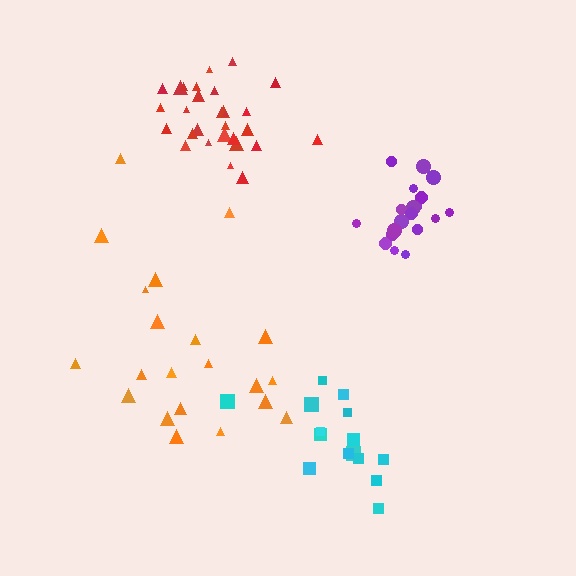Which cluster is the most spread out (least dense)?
Orange.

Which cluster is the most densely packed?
Purple.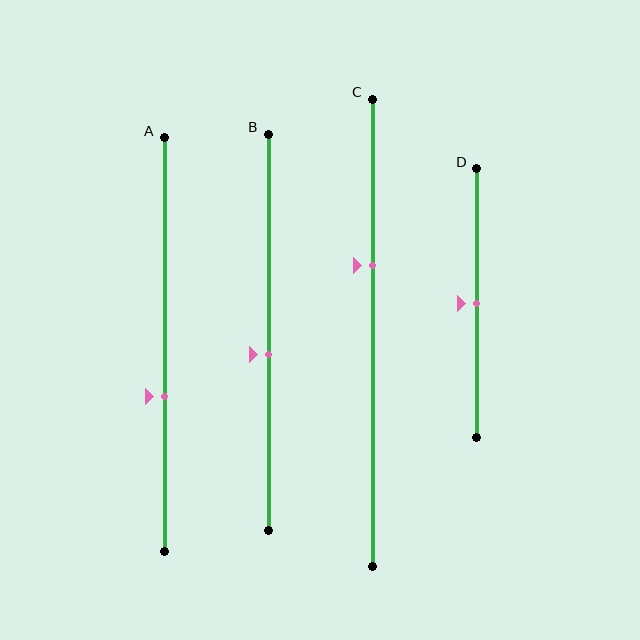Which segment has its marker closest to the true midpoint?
Segment D has its marker closest to the true midpoint.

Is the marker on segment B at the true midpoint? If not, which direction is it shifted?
No, the marker on segment B is shifted downward by about 6% of the segment length.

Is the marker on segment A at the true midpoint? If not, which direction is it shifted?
No, the marker on segment A is shifted downward by about 13% of the segment length.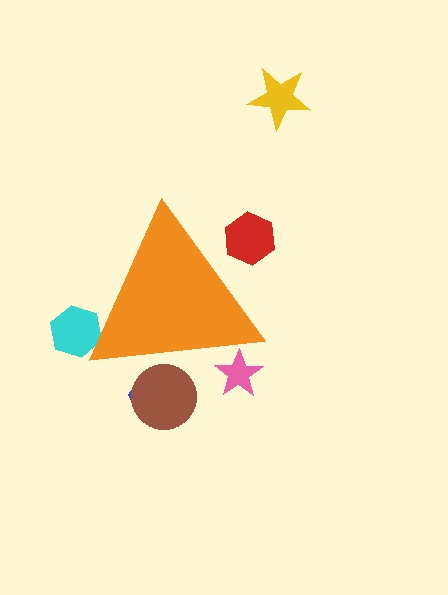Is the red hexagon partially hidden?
Yes, the red hexagon is partially hidden behind the orange triangle.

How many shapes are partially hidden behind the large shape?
5 shapes are partially hidden.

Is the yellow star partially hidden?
No, the yellow star is fully visible.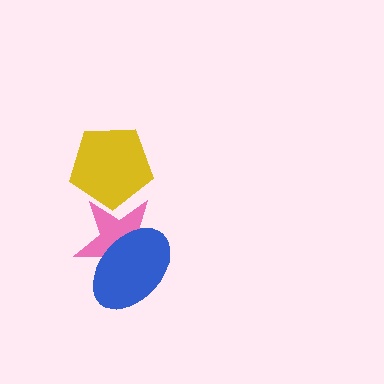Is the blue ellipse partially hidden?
No, no other shape covers it.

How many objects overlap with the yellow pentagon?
1 object overlaps with the yellow pentagon.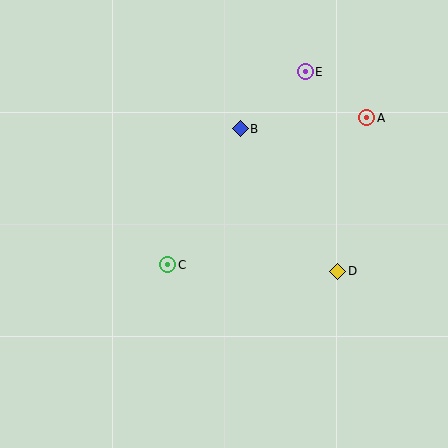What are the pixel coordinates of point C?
Point C is at (168, 265).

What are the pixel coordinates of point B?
Point B is at (240, 129).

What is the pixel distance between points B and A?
The distance between B and A is 127 pixels.